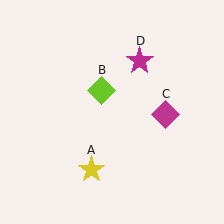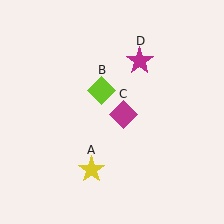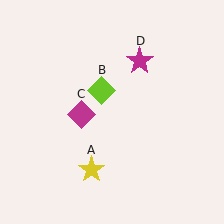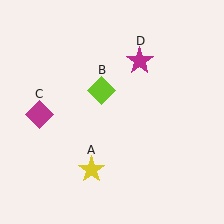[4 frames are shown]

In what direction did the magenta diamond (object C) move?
The magenta diamond (object C) moved left.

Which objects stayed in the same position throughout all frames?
Yellow star (object A) and lime diamond (object B) and magenta star (object D) remained stationary.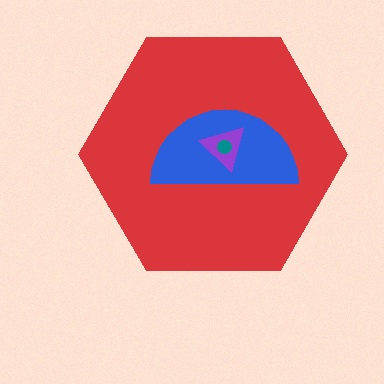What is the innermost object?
The teal circle.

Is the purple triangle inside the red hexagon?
Yes.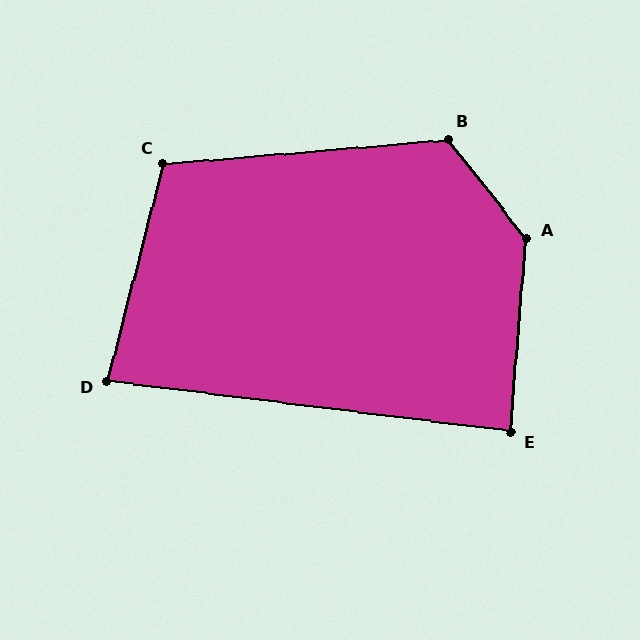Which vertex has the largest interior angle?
A, at approximately 138 degrees.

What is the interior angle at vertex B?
Approximately 123 degrees (obtuse).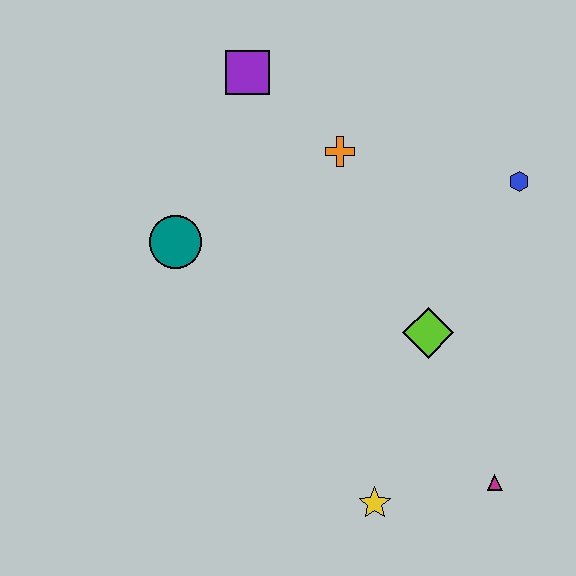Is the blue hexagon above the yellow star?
Yes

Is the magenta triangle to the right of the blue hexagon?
No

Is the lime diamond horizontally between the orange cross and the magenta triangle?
Yes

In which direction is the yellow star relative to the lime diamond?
The yellow star is below the lime diamond.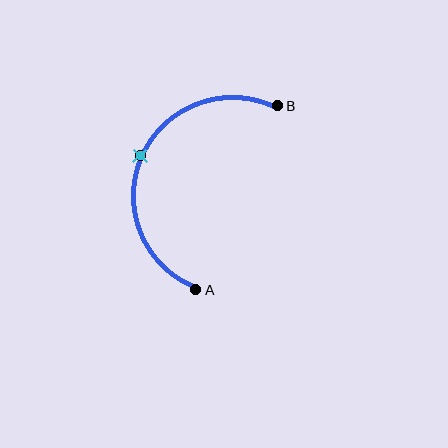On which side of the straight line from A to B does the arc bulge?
The arc bulges to the left of the straight line connecting A and B.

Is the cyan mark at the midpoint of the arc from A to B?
Yes. The cyan mark lies on the arc at equal arc-length from both A and B — it is the arc midpoint.